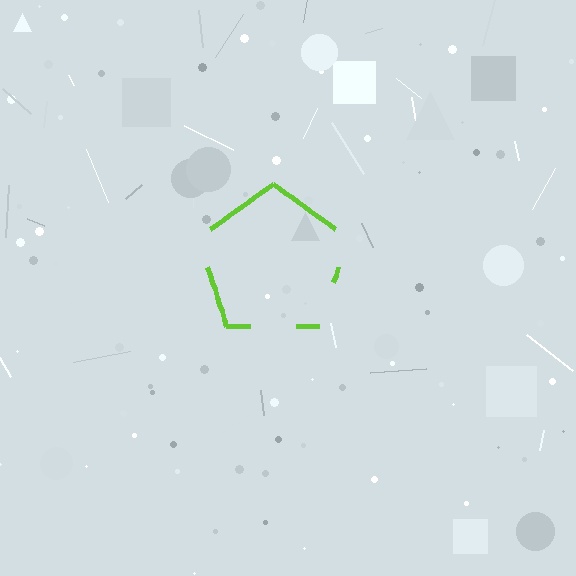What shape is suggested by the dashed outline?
The dashed outline suggests a pentagon.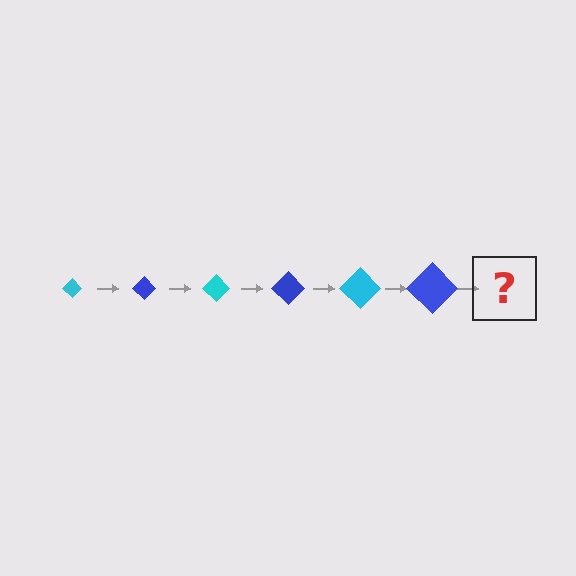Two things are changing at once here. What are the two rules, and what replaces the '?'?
The two rules are that the diamond grows larger each step and the color cycles through cyan and blue. The '?' should be a cyan diamond, larger than the previous one.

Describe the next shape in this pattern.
It should be a cyan diamond, larger than the previous one.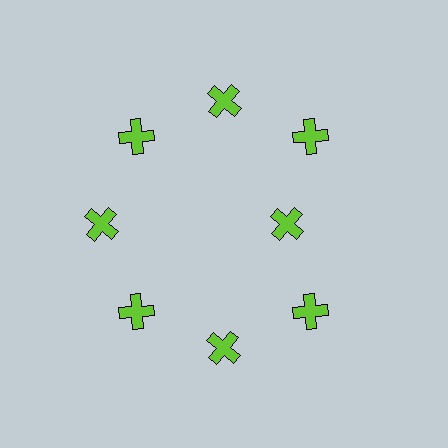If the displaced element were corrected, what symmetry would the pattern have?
It would have 8-fold rotational symmetry — the pattern would map onto itself every 45 degrees.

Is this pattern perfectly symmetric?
No. The 8 lime crosses are arranged in a ring, but one element near the 3 o'clock position is pulled inward toward the center, breaking the 8-fold rotational symmetry.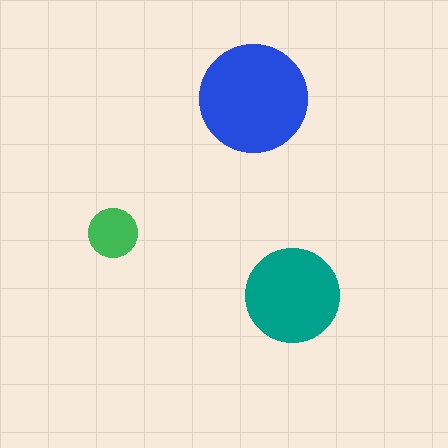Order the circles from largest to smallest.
the blue one, the teal one, the green one.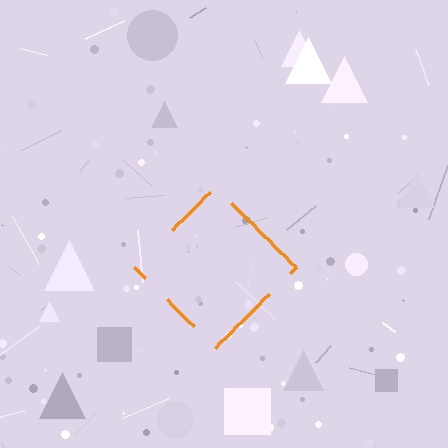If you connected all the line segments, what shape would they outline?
They would outline a diamond.